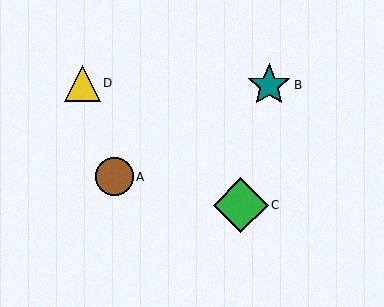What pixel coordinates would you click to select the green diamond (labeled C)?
Click at (241, 205) to select the green diamond C.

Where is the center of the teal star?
The center of the teal star is at (269, 85).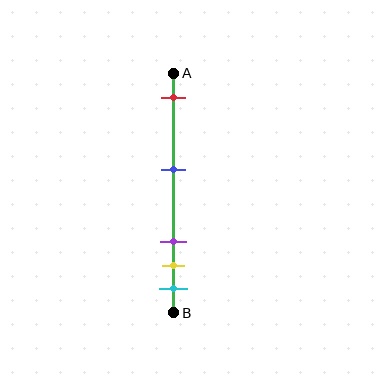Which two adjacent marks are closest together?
The yellow and cyan marks are the closest adjacent pair.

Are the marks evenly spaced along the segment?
No, the marks are not evenly spaced.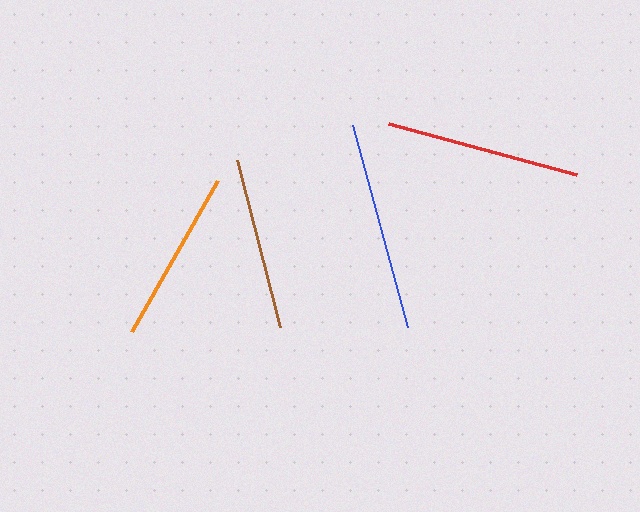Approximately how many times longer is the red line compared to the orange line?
The red line is approximately 1.1 times the length of the orange line.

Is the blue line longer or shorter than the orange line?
The blue line is longer than the orange line.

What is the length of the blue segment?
The blue segment is approximately 209 pixels long.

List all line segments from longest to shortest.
From longest to shortest: blue, red, orange, brown.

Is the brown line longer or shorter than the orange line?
The orange line is longer than the brown line.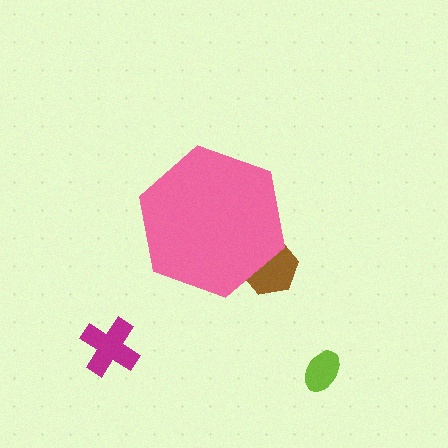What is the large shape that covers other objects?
A pink hexagon.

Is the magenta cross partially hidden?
No, the magenta cross is fully visible.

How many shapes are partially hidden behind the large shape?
1 shape is partially hidden.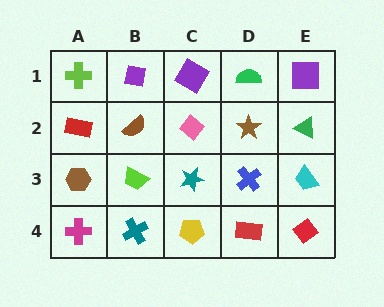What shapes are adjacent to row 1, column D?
A brown star (row 2, column D), a purple diamond (row 1, column C), a purple square (row 1, column E).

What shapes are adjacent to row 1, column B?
A brown semicircle (row 2, column B), a lime cross (row 1, column A), a purple diamond (row 1, column C).